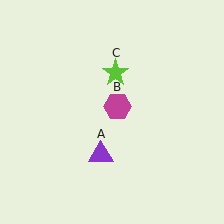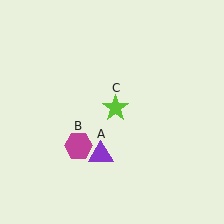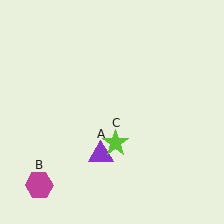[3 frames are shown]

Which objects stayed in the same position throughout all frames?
Purple triangle (object A) remained stationary.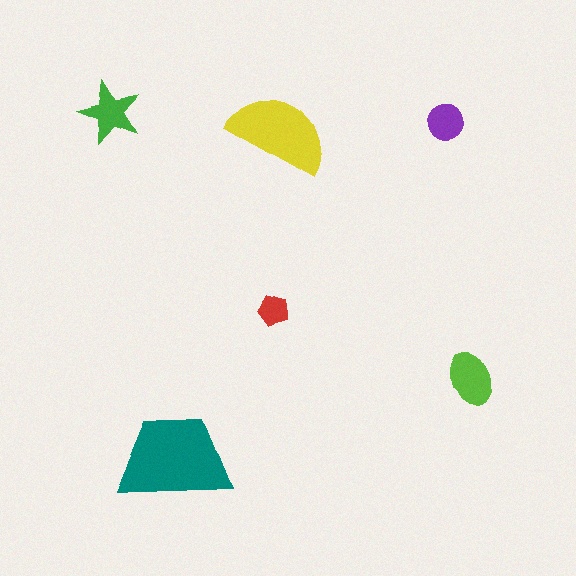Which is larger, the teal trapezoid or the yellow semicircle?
The teal trapezoid.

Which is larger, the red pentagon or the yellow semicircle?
The yellow semicircle.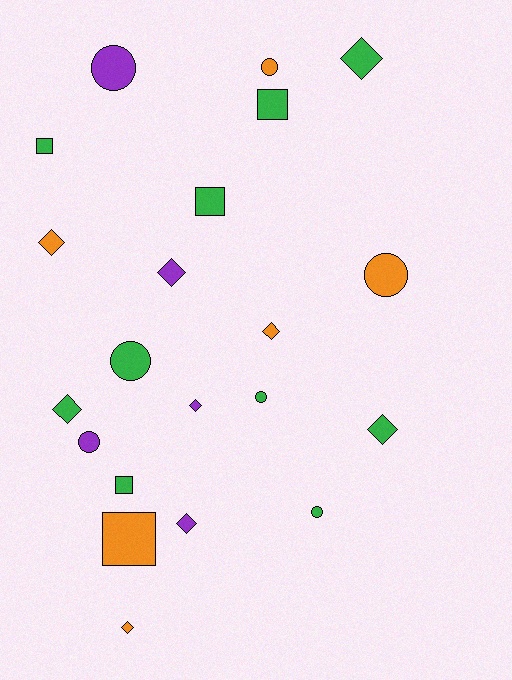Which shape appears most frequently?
Diamond, with 9 objects.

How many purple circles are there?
There are 2 purple circles.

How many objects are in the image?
There are 21 objects.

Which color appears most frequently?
Green, with 10 objects.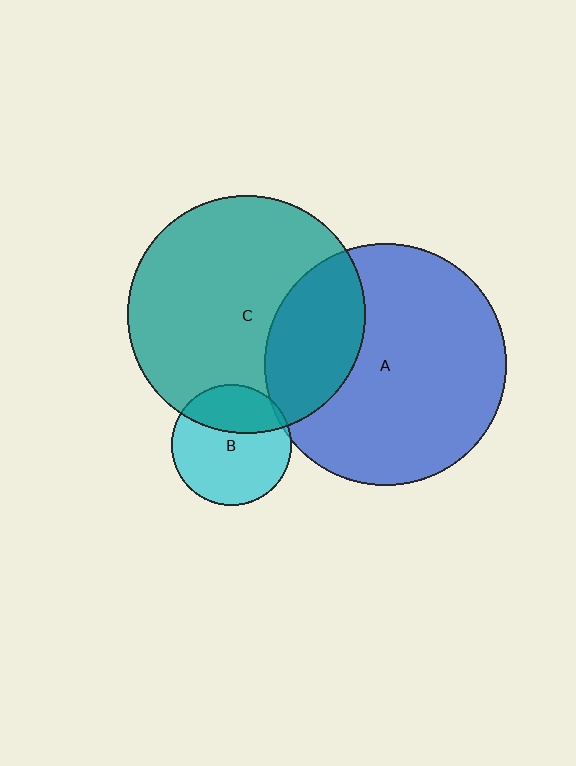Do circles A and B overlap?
Yes.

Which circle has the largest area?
Circle A (blue).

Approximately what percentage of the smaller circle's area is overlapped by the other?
Approximately 5%.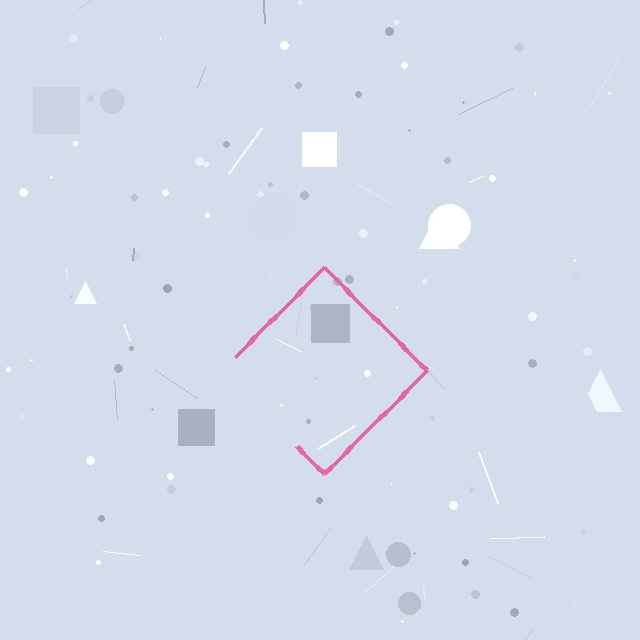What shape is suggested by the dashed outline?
The dashed outline suggests a diamond.